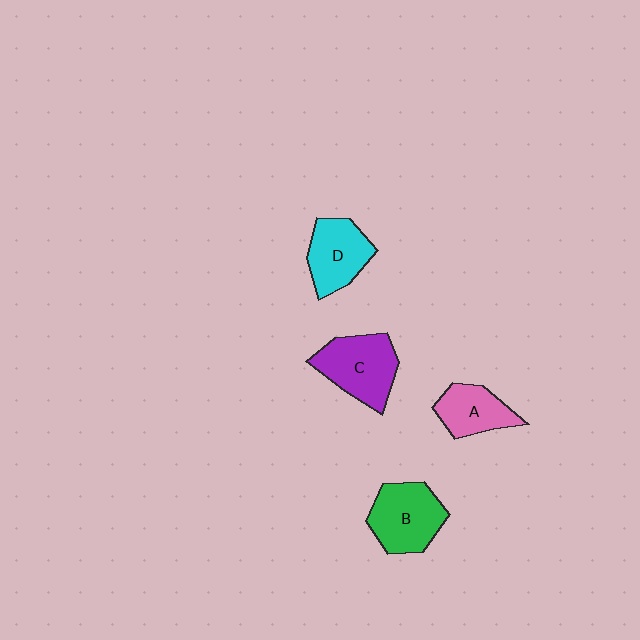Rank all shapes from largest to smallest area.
From largest to smallest: C (purple), B (green), D (cyan), A (pink).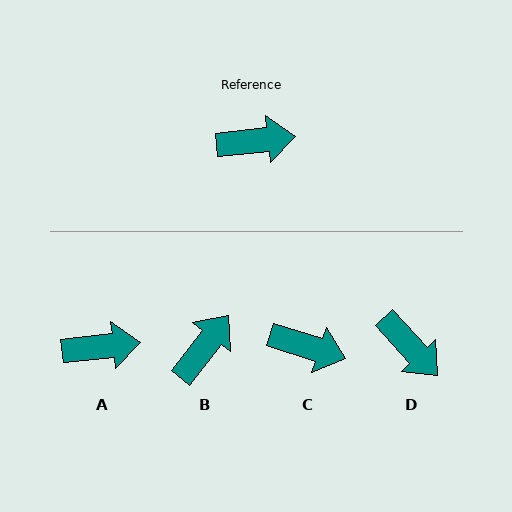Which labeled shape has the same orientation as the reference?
A.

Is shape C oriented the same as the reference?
No, it is off by about 24 degrees.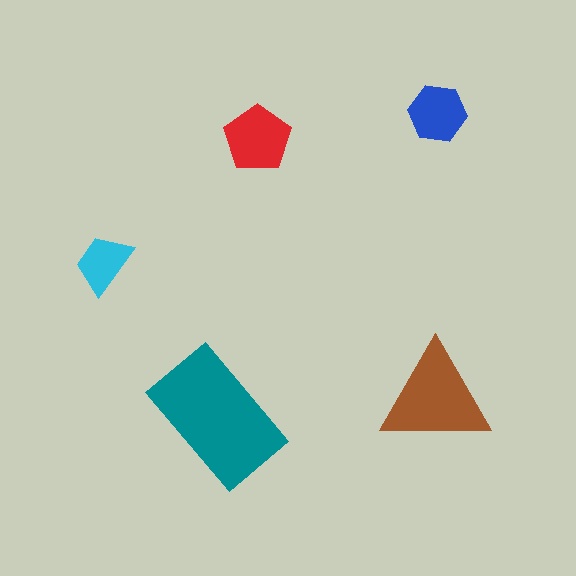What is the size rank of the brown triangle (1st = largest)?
2nd.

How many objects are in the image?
There are 5 objects in the image.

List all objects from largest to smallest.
The teal rectangle, the brown triangle, the red pentagon, the blue hexagon, the cyan trapezoid.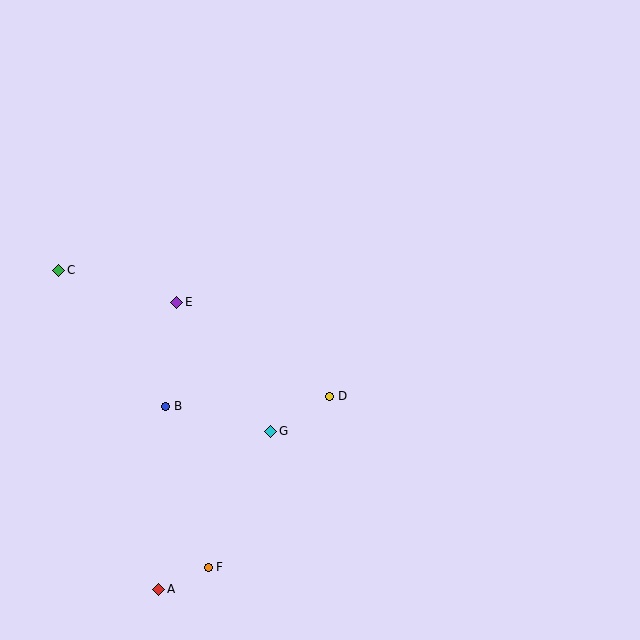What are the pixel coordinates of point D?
Point D is at (330, 396).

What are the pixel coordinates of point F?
Point F is at (208, 567).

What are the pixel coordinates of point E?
Point E is at (177, 302).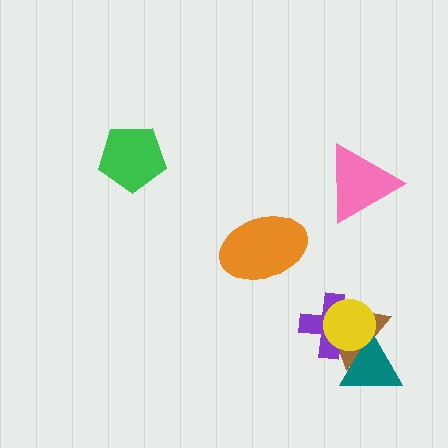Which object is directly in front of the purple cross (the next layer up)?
The teal triangle is directly in front of the purple cross.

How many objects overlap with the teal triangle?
3 objects overlap with the teal triangle.